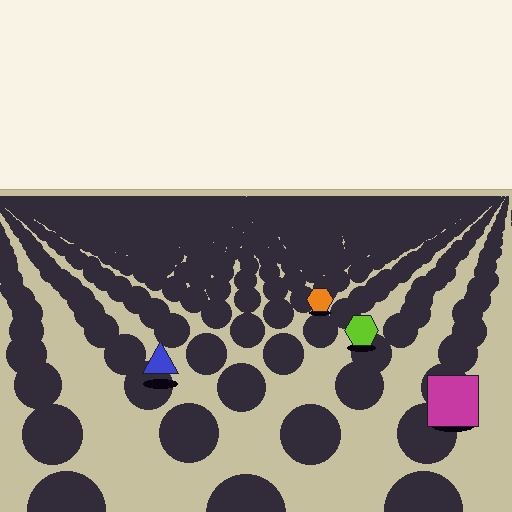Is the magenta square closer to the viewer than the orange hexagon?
Yes. The magenta square is closer — you can tell from the texture gradient: the ground texture is coarser near it.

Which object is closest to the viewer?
The magenta square is closest. The texture marks near it are larger and more spread out.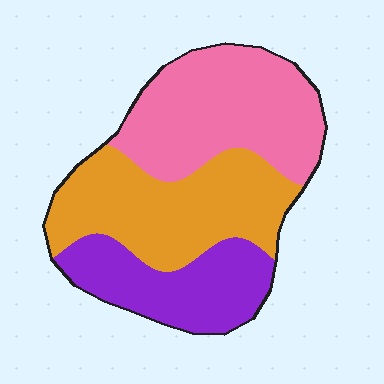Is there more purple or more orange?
Orange.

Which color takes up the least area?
Purple, at roughly 25%.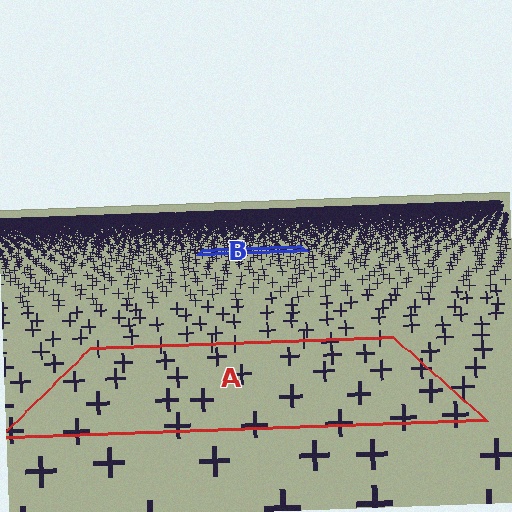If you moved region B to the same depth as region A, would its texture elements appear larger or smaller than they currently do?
They would appear larger. At a closer depth, the same texture elements are projected at a bigger on-screen size.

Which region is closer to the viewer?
Region A is closer. The texture elements there are larger and more spread out.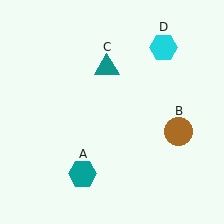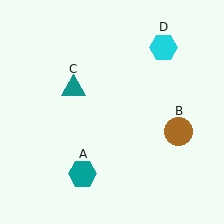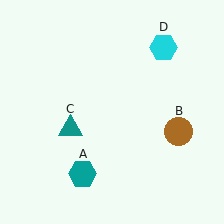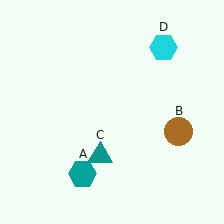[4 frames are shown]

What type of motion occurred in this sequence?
The teal triangle (object C) rotated counterclockwise around the center of the scene.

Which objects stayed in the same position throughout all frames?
Teal hexagon (object A) and brown circle (object B) and cyan hexagon (object D) remained stationary.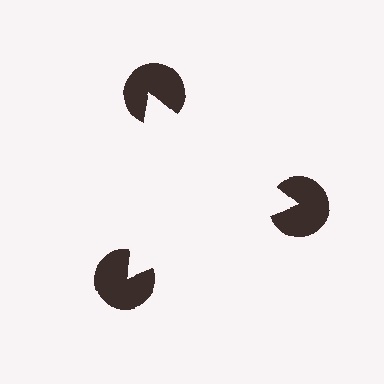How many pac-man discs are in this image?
There are 3 — one at each vertex of the illusory triangle.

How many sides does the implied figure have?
3 sides.